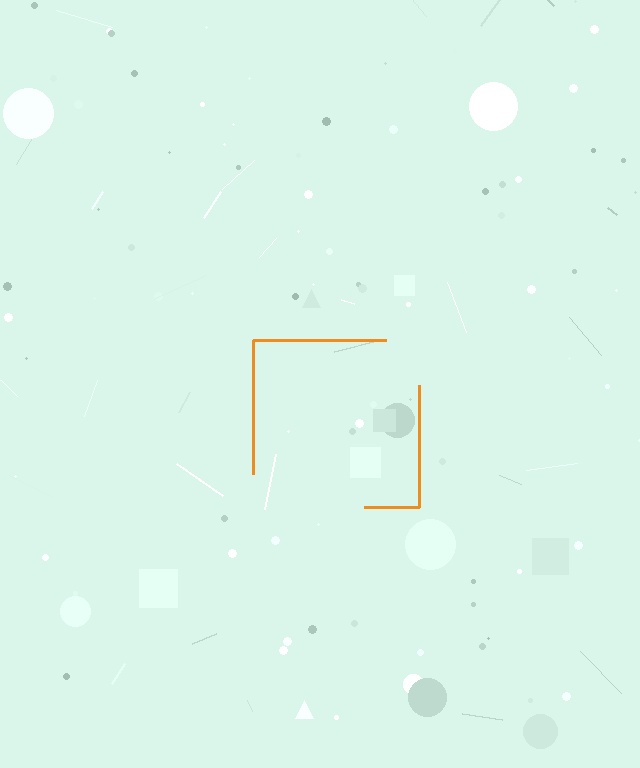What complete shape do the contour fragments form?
The contour fragments form a square.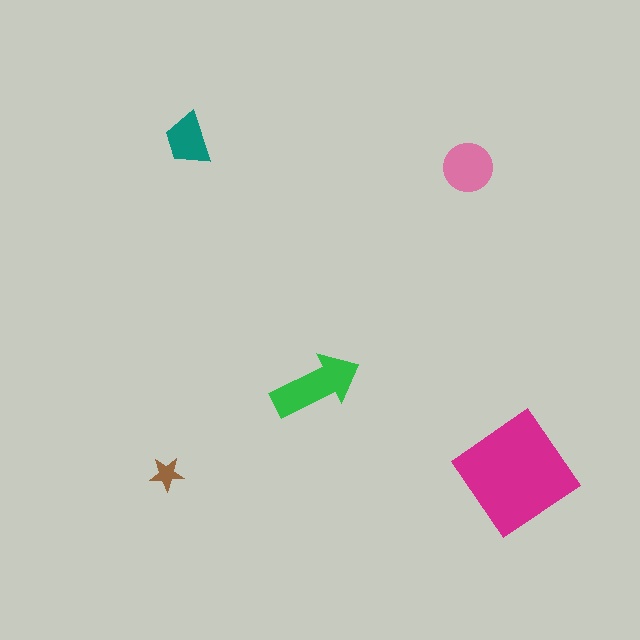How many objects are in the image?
There are 5 objects in the image.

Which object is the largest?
The magenta diamond.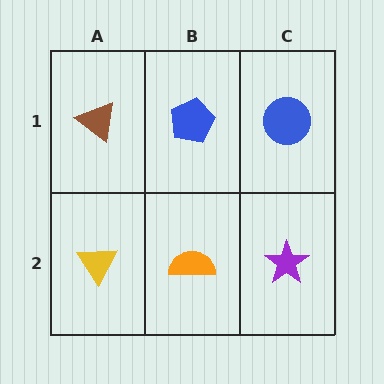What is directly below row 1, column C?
A purple star.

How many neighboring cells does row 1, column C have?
2.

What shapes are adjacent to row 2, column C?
A blue circle (row 1, column C), an orange semicircle (row 2, column B).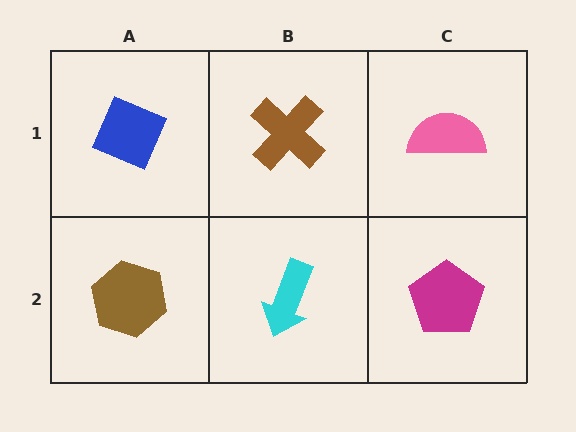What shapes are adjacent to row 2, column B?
A brown cross (row 1, column B), a brown hexagon (row 2, column A), a magenta pentagon (row 2, column C).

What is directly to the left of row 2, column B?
A brown hexagon.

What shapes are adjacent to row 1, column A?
A brown hexagon (row 2, column A), a brown cross (row 1, column B).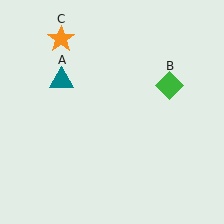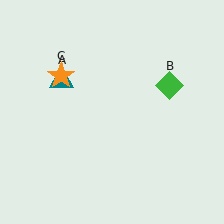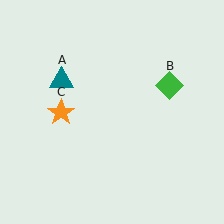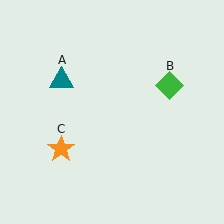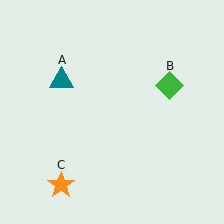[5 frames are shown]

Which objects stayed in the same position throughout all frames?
Teal triangle (object A) and green diamond (object B) remained stationary.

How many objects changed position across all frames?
1 object changed position: orange star (object C).